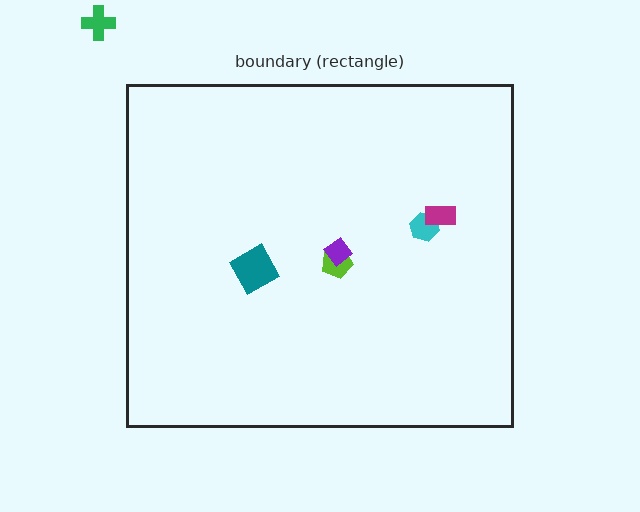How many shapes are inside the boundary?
5 inside, 1 outside.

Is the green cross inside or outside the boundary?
Outside.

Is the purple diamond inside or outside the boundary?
Inside.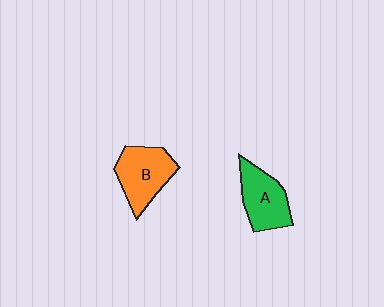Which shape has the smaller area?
Shape A (green).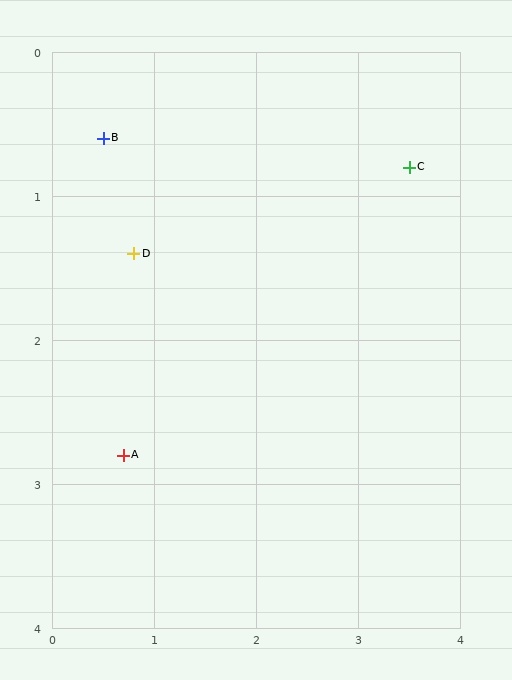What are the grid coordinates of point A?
Point A is at approximately (0.7, 2.8).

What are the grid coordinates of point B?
Point B is at approximately (0.5, 0.6).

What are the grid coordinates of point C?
Point C is at approximately (3.5, 0.8).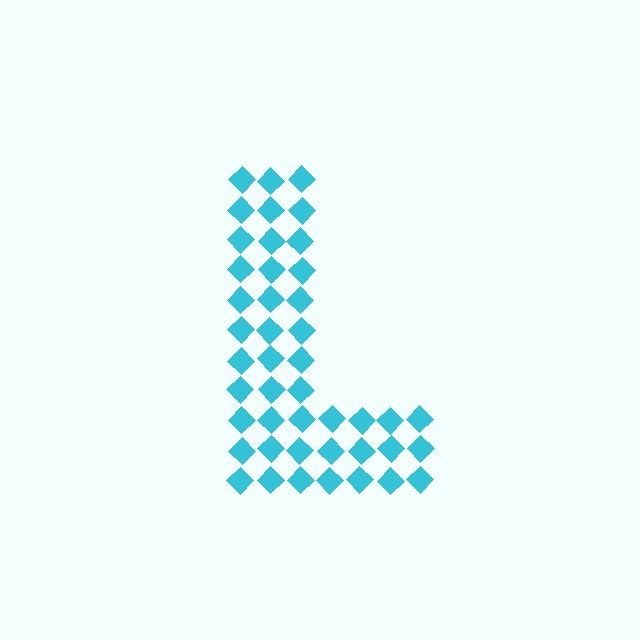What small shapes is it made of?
It is made of small diamonds.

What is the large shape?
The large shape is the letter L.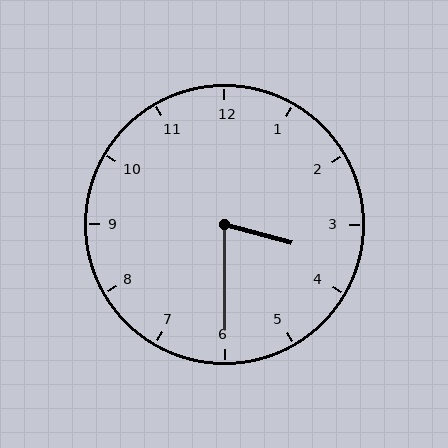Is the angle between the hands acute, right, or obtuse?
It is acute.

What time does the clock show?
3:30.